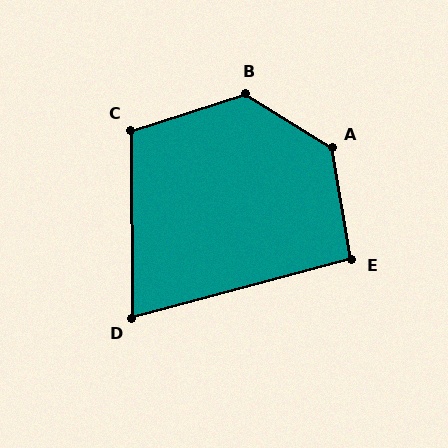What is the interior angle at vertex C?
Approximately 107 degrees (obtuse).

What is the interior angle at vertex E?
Approximately 95 degrees (obtuse).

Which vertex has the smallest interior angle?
D, at approximately 75 degrees.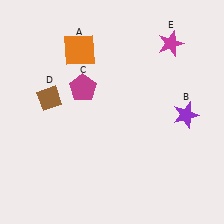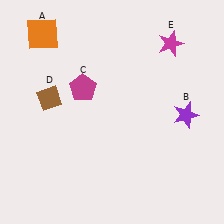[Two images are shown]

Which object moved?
The orange square (A) moved left.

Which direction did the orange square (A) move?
The orange square (A) moved left.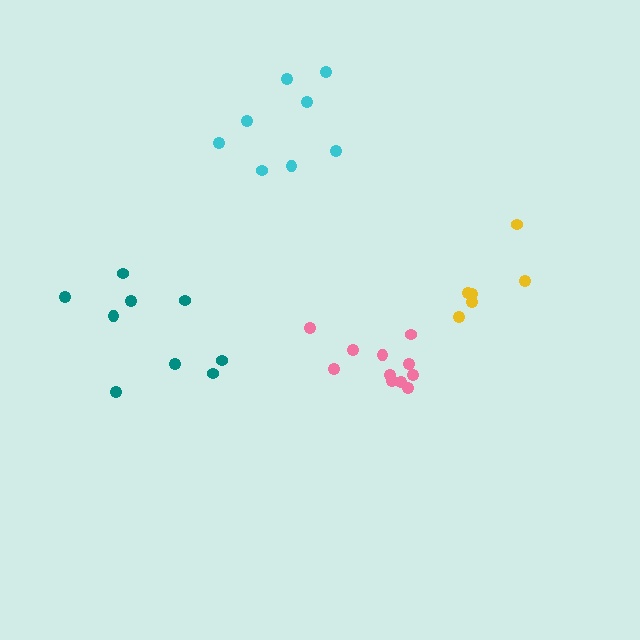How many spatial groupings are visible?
There are 4 spatial groupings.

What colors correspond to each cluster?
The clusters are colored: yellow, teal, pink, cyan.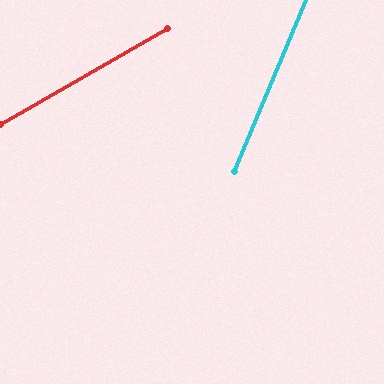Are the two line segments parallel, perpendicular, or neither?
Neither parallel nor perpendicular — they differ by about 37°.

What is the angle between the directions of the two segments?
Approximately 37 degrees.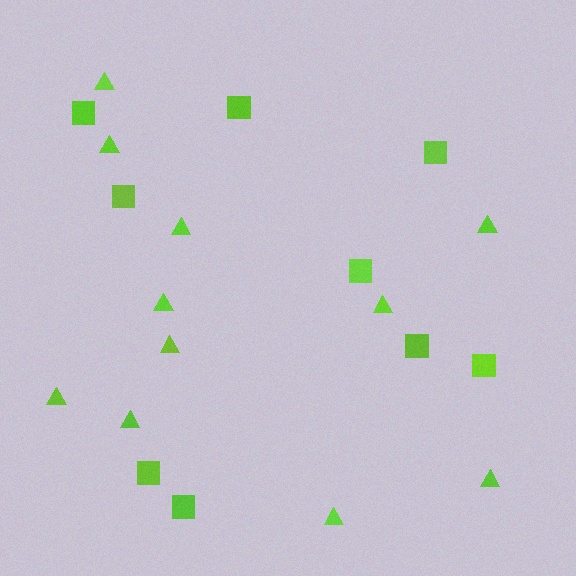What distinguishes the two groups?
There are 2 groups: one group of triangles (11) and one group of squares (9).